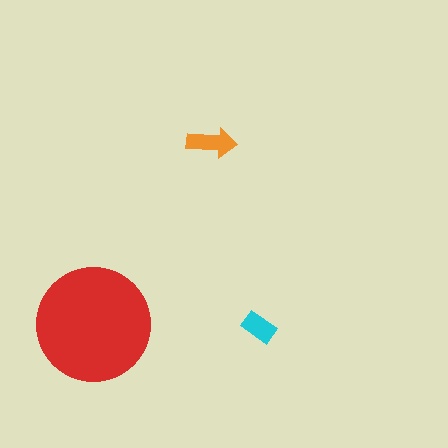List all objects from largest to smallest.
The red circle, the orange arrow, the cyan rectangle.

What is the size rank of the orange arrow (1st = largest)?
2nd.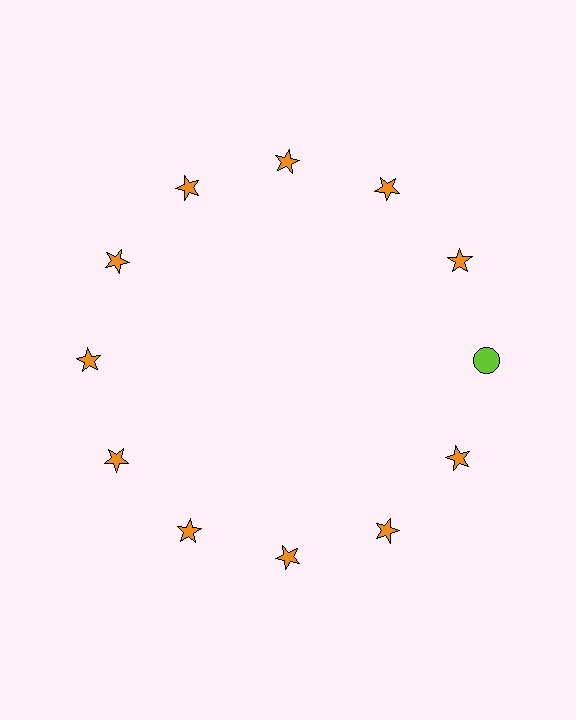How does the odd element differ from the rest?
It differs in both color (lime instead of orange) and shape (circle instead of star).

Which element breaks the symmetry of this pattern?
The lime circle at roughly the 3 o'clock position breaks the symmetry. All other shapes are orange stars.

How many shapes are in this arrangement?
There are 12 shapes arranged in a ring pattern.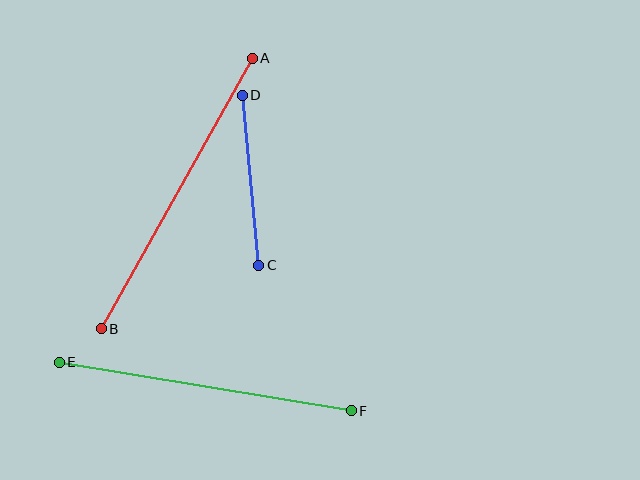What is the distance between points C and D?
The distance is approximately 171 pixels.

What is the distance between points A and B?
The distance is approximately 310 pixels.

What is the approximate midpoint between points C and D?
The midpoint is at approximately (251, 180) pixels.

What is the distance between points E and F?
The distance is approximately 296 pixels.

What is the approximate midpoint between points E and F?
The midpoint is at approximately (205, 387) pixels.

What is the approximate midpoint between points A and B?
The midpoint is at approximately (177, 193) pixels.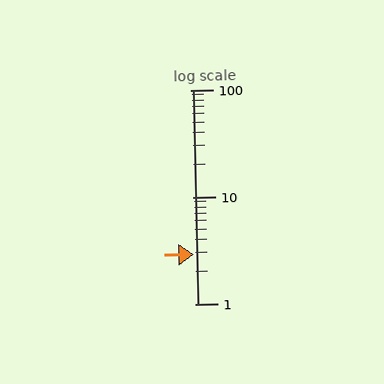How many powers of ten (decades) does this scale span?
The scale spans 2 decades, from 1 to 100.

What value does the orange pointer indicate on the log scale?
The pointer indicates approximately 2.9.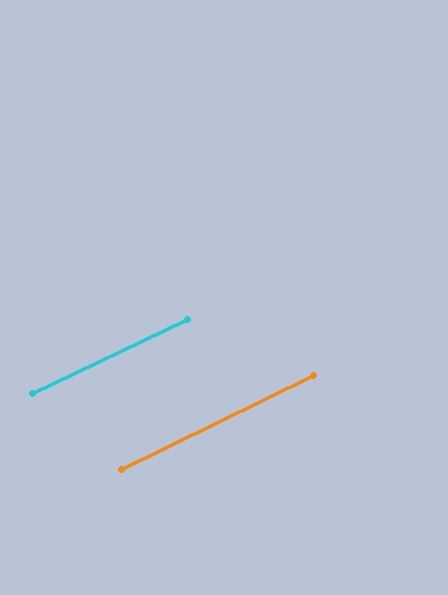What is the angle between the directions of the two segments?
Approximately 0 degrees.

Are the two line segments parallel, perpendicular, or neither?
Parallel — their directions differ by only 0.3°.